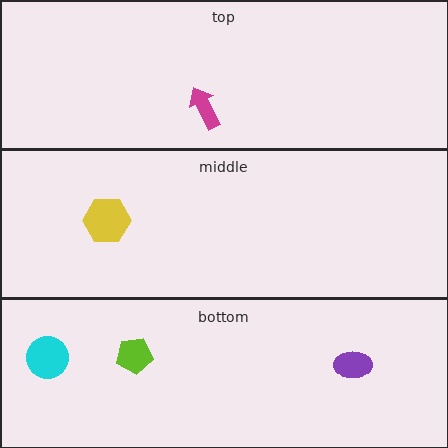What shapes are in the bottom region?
The purple ellipse, the cyan circle, the lime pentagon.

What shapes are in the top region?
The magenta arrow.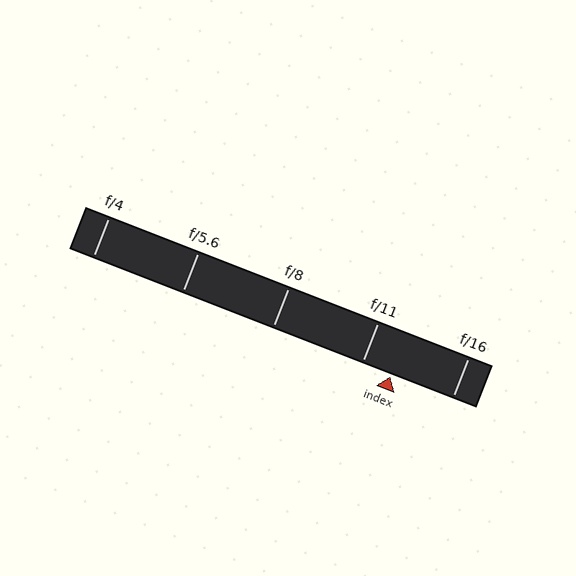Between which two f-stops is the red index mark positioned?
The index mark is between f/11 and f/16.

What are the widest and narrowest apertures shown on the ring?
The widest aperture shown is f/4 and the narrowest is f/16.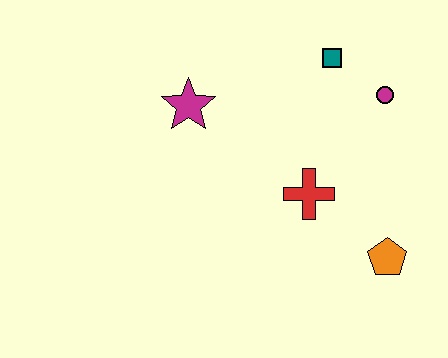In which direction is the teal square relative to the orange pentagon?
The teal square is above the orange pentagon.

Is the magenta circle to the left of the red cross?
No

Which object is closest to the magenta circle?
The teal square is closest to the magenta circle.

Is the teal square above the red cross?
Yes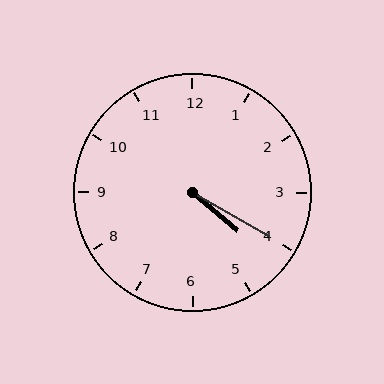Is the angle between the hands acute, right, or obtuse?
It is acute.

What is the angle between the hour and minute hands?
Approximately 10 degrees.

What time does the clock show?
4:20.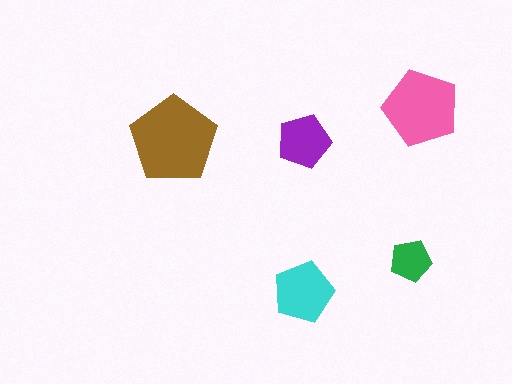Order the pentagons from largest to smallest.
the brown one, the pink one, the cyan one, the purple one, the green one.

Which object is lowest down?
The cyan pentagon is bottommost.